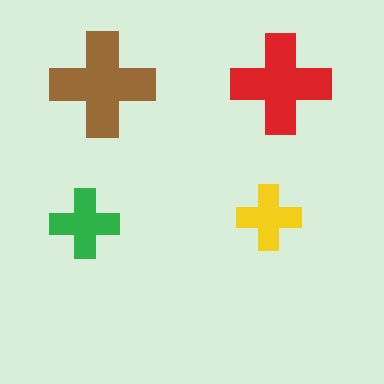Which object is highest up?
The red cross is topmost.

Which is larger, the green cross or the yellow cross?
The green one.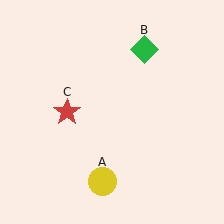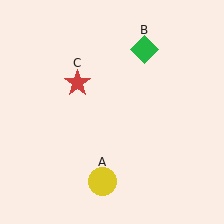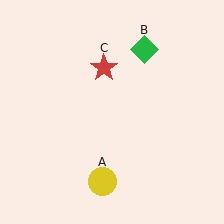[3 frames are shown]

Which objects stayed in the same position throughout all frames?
Yellow circle (object A) and green diamond (object B) remained stationary.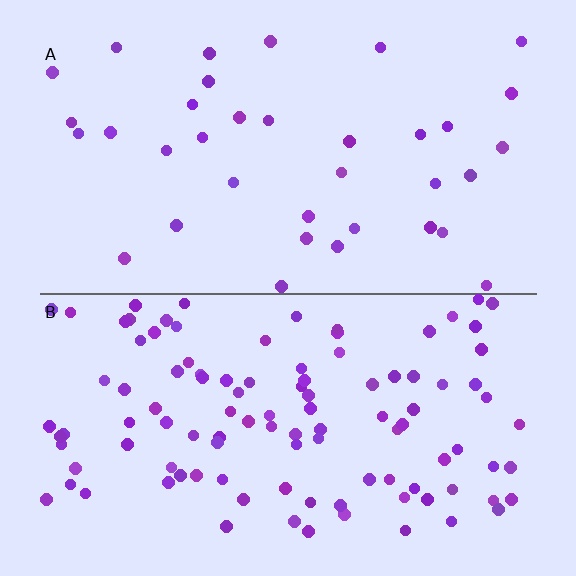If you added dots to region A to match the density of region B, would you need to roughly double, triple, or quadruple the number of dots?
Approximately triple.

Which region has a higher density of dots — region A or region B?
B (the bottom).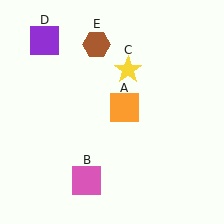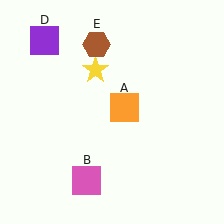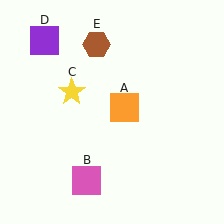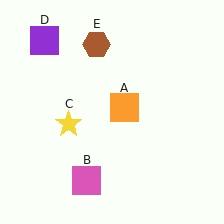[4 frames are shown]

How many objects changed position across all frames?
1 object changed position: yellow star (object C).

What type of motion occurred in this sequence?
The yellow star (object C) rotated counterclockwise around the center of the scene.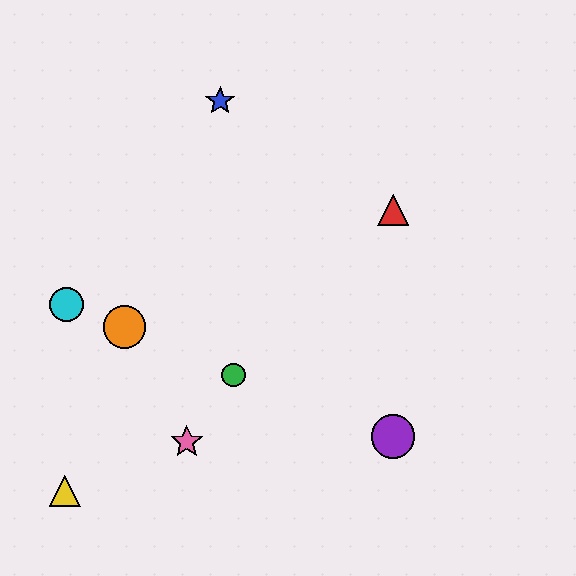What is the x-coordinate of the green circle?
The green circle is at x≈234.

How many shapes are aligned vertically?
2 shapes (the red triangle, the purple circle) are aligned vertically.